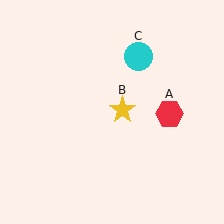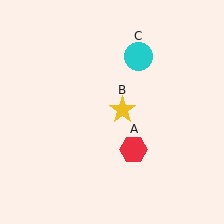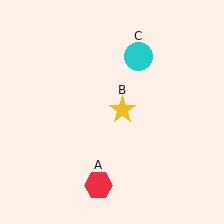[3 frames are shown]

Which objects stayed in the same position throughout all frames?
Yellow star (object B) and cyan circle (object C) remained stationary.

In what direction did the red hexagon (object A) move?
The red hexagon (object A) moved down and to the left.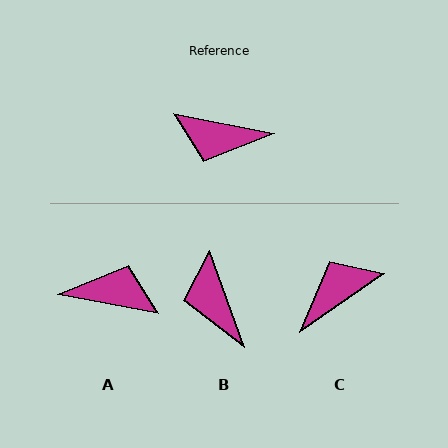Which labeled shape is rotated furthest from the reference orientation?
A, about 179 degrees away.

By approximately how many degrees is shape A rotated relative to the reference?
Approximately 179 degrees clockwise.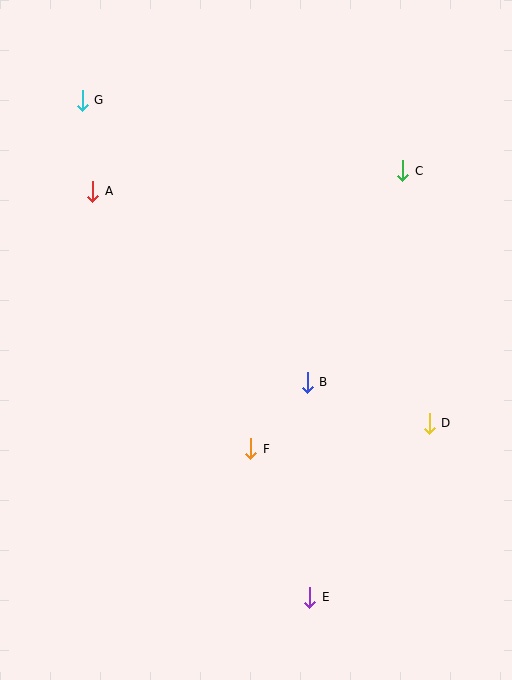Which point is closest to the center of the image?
Point B at (307, 382) is closest to the center.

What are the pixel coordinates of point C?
Point C is at (403, 171).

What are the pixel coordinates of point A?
Point A is at (93, 191).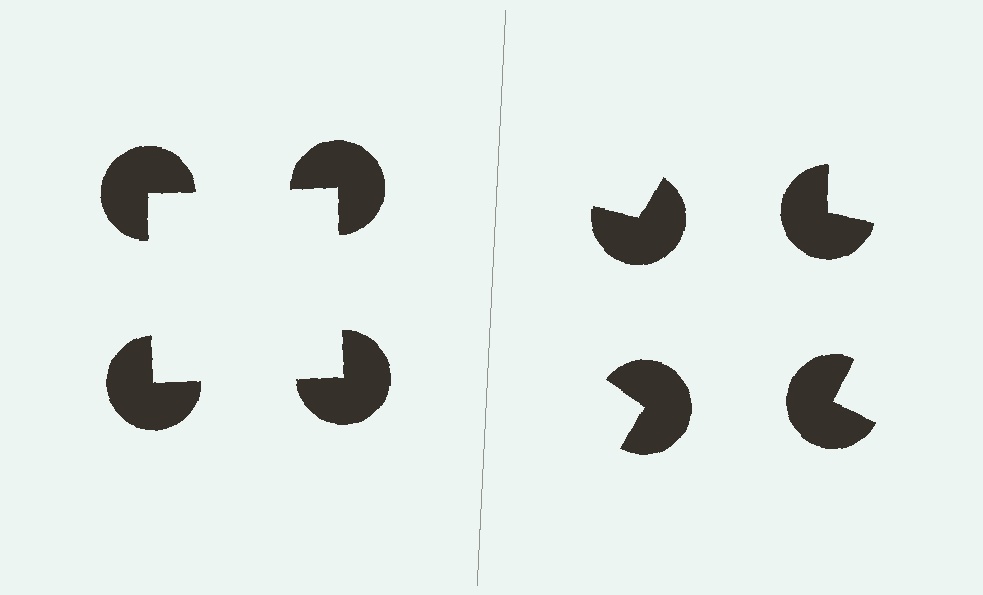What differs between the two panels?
The pac-man discs are positioned identically on both sides; only the wedge orientations differ. On the left they align to a square; on the right they are misaligned.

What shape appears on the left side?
An illusory square.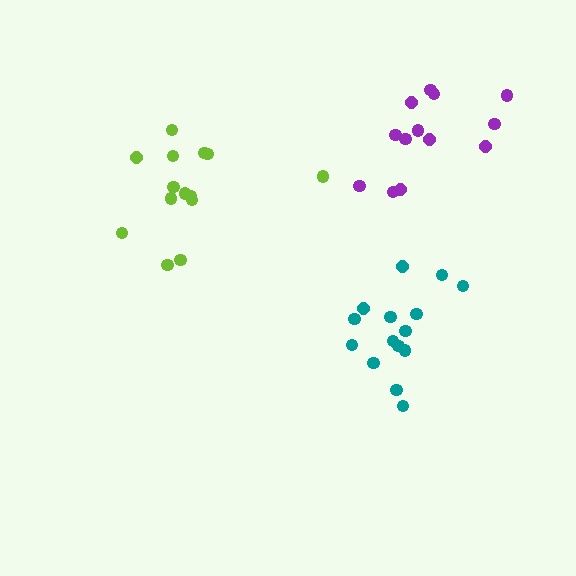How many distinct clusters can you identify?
There are 3 distinct clusters.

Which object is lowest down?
The teal cluster is bottommost.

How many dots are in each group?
Group 1: 13 dots, Group 2: 15 dots, Group 3: 14 dots (42 total).